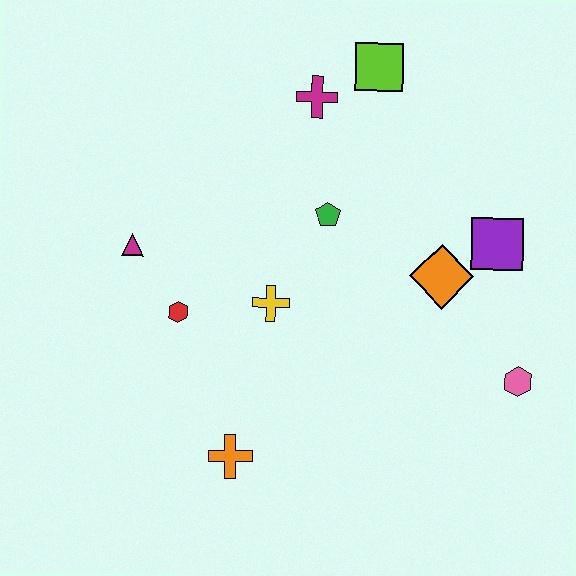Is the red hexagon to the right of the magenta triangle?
Yes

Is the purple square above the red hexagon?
Yes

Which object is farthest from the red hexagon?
The pink hexagon is farthest from the red hexagon.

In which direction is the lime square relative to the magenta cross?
The lime square is to the right of the magenta cross.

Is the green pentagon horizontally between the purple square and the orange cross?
Yes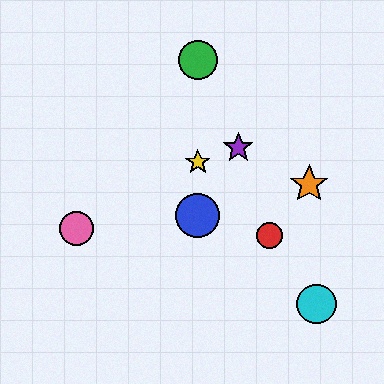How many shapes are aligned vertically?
3 shapes (the blue circle, the green circle, the yellow star) are aligned vertically.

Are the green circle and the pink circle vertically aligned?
No, the green circle is at x≈198 and the pink circle is at x≈77.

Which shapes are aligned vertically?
The blue circle, the green circle, the yellow star are aligned vertically.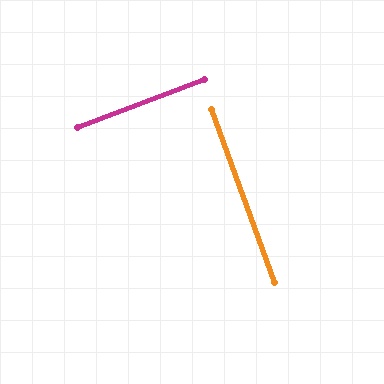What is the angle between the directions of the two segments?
Approximately 89 degrees.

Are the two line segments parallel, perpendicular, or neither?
Perpendicular — they meet at approximately 89°.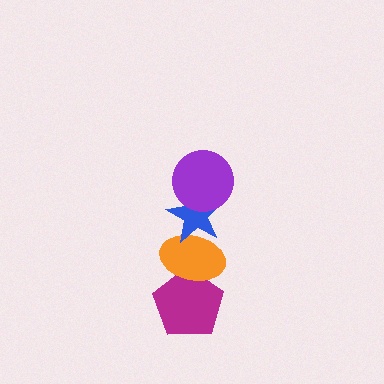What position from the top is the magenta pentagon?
The magenta pentagon is 4th from the top.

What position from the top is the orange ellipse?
The orange ellipse is 3rd from the top.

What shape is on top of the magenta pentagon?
The orange ellipse is on top of the magenta pentagon.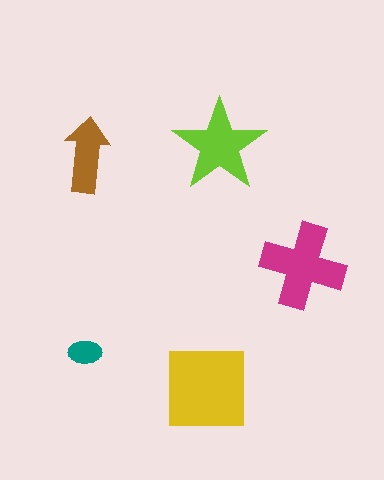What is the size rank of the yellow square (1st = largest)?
1st.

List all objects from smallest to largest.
The teal ellipse, the brown arrow, the lime star, the magenta cross, the yellow square.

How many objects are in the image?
There are 5 objects in the image.